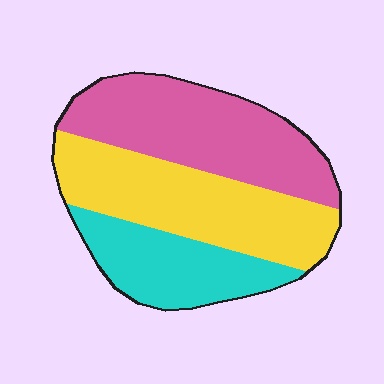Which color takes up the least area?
Cyan, at roughly 25%.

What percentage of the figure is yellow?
Yellow covers about 40% of the figure.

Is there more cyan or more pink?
Pink.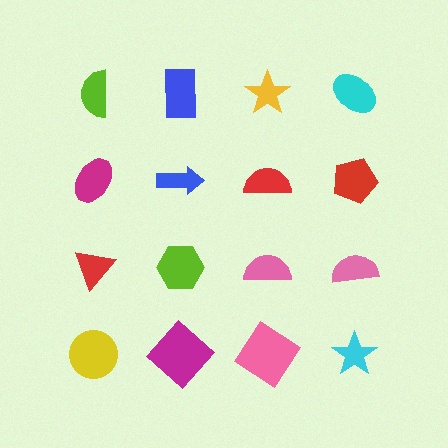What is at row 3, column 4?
A pink semicircle.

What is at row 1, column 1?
A lime semicircle.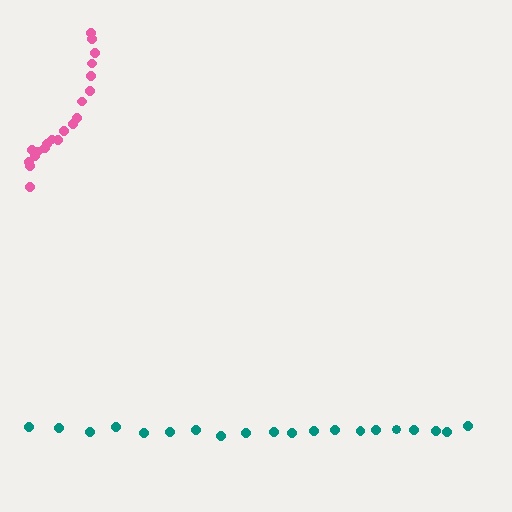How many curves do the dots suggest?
There are 2 distinct paths.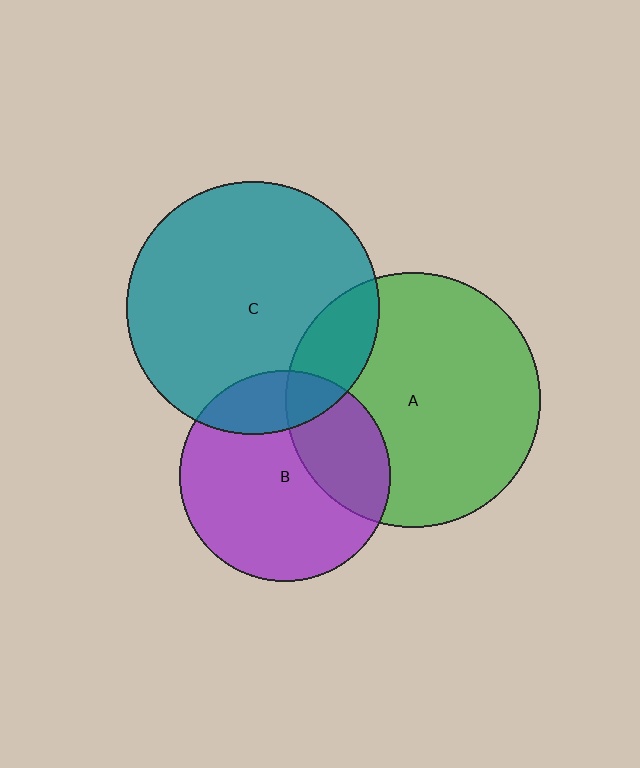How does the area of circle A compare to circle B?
Approximately 1.5 times.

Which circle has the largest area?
Circle A (green).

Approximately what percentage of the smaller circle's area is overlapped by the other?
Approximately 15%.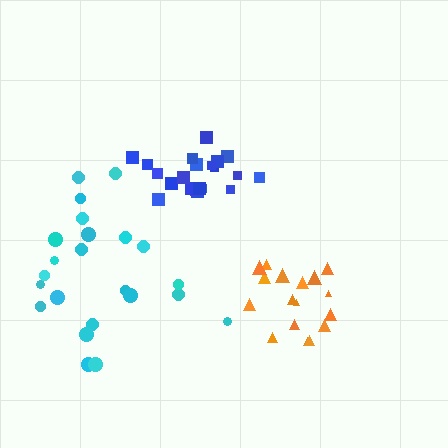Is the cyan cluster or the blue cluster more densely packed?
Blue.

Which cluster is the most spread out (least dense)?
Cyan.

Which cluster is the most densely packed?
Blue.